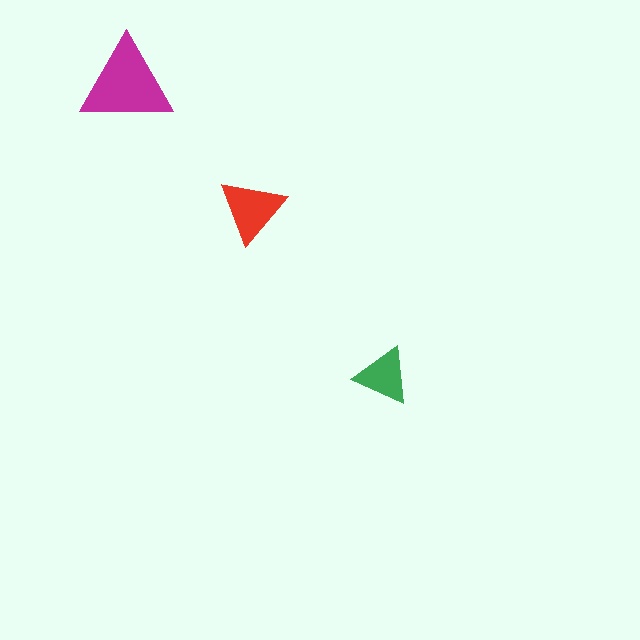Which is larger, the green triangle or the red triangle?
The red one.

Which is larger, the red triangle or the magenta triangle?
The magenta one.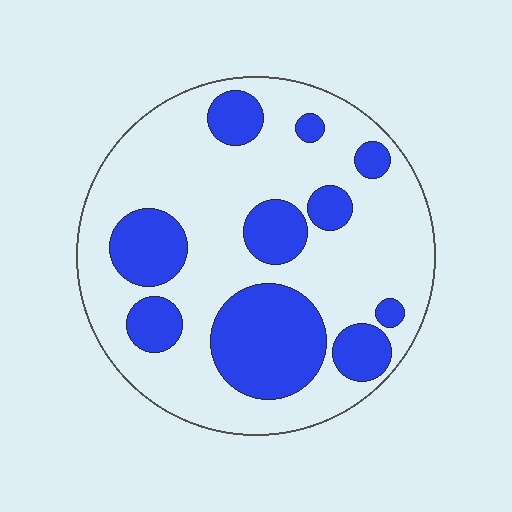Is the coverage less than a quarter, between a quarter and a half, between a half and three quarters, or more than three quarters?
Between a quarter and a half.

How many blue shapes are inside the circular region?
10.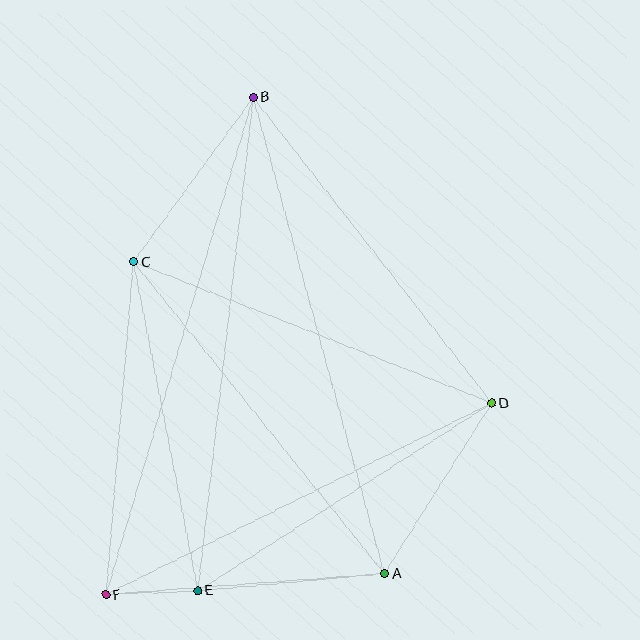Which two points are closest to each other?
Points E and F are closest to each other.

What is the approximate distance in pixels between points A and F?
The distance between A and F is approximately 279 pixels.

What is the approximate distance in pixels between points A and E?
The distance between A and E is approximately 188 pixels.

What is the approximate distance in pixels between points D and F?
The distance between D and F is approximately 431 pixels.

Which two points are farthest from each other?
Points B and F are farthest from each other.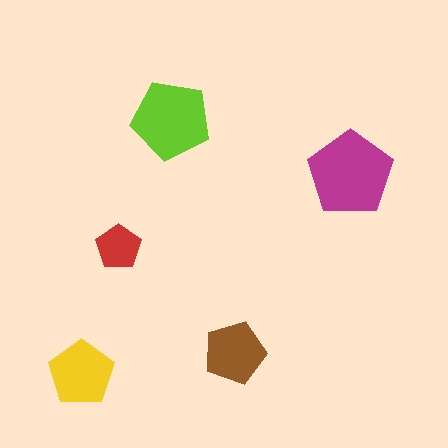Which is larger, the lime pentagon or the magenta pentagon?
The magenta one.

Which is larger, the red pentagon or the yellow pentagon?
The yellow one.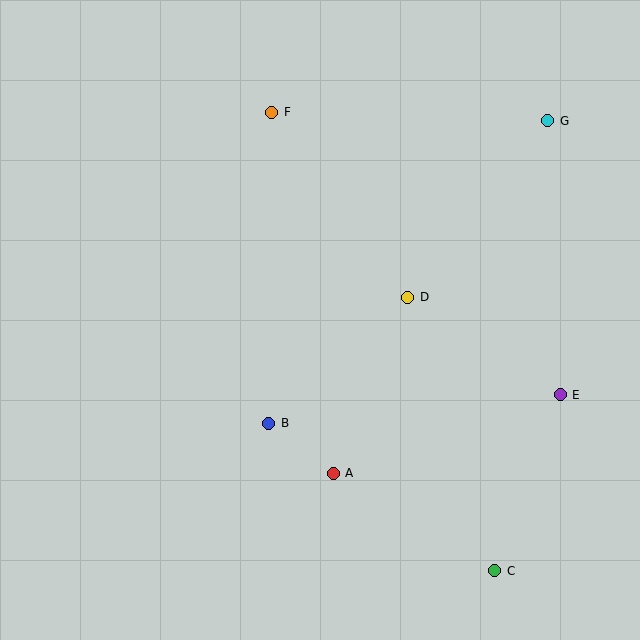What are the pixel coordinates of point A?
Point A is at (333, 473).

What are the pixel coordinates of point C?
Point C is at (495, 571).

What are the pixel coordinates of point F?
Point F is at (272, 112).